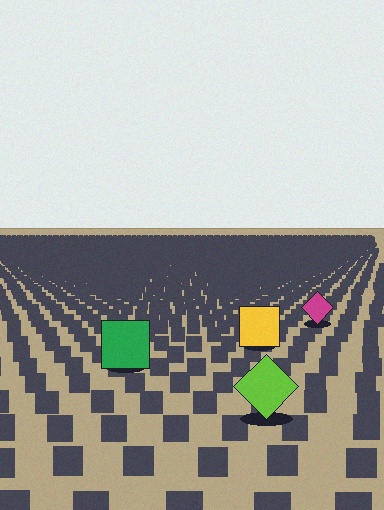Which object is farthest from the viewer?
The magenta diamond is farthest from the viewer. It appears smaller and the ground texture around it is denser.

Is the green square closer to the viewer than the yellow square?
Yes. The green square is closer — you can tell from the texture gradient: the ground texture is coarser near it.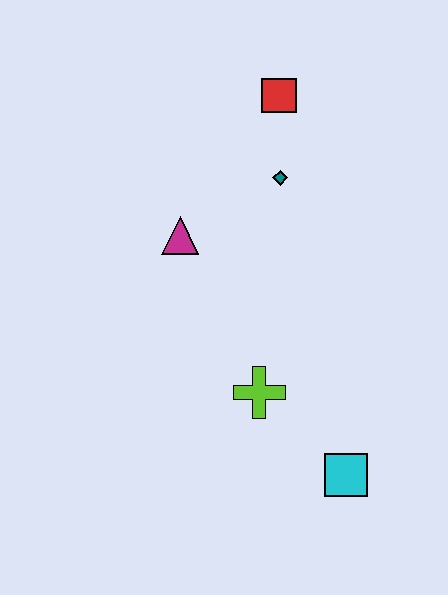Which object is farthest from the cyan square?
The red square is farthest from the cyan square.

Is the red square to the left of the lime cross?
No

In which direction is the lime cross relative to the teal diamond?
The lime cross is below the teal diamond.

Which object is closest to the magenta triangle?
The teal diamond is closest to the magenta triangle.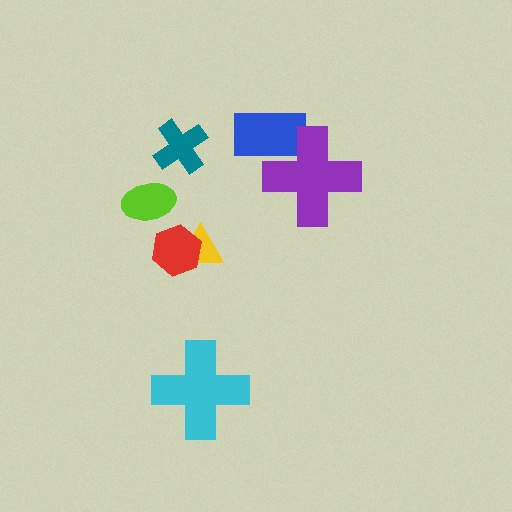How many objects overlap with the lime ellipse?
0 objects overlap with the lime ellipse.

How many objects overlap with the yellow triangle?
1 object overlaps with the yellow triangle.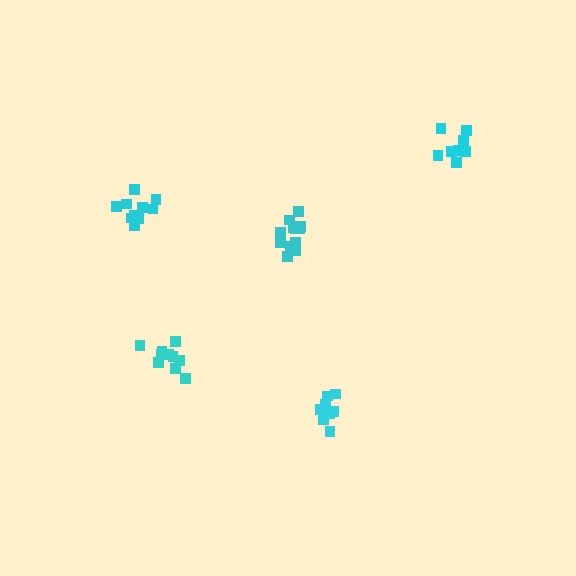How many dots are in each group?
Group 1: 14 dots, Group 2: 10 dots, Group 3: 8 dots, Group 4: 10 dots, Group 5: 8 dots (50 total).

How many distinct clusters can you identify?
There are 5 distinct clusters.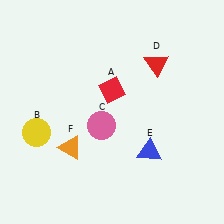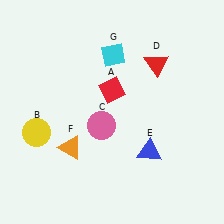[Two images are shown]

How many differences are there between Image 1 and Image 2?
There is 1 difference between the two images.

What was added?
A cyan diamond (G) was added in Image 2.